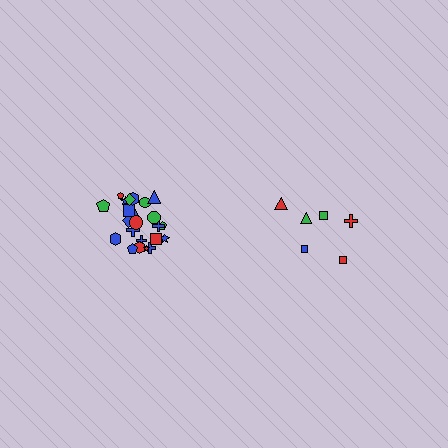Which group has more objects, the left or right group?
The left group.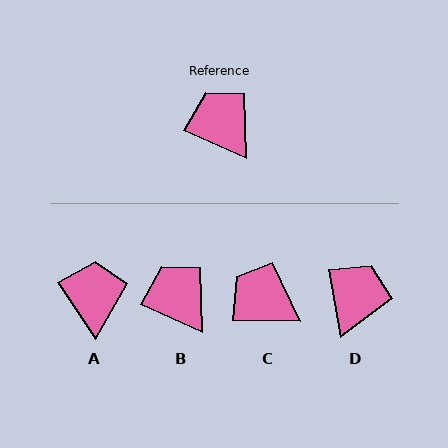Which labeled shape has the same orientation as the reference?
B.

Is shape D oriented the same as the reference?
No, it is off by about 55 degrees.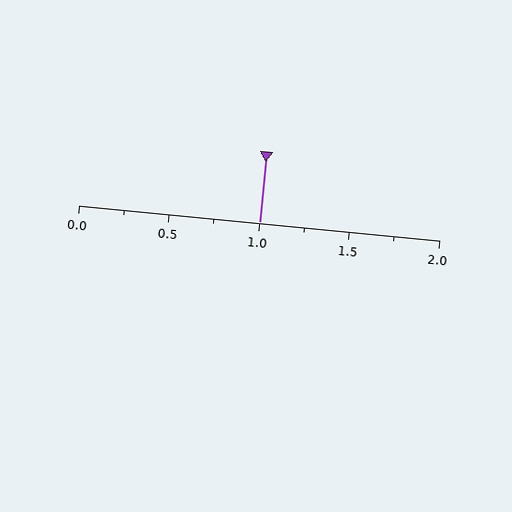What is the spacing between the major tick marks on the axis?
The major ticks are spaced 0.5 apart.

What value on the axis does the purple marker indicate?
The marker indicates approximately 1.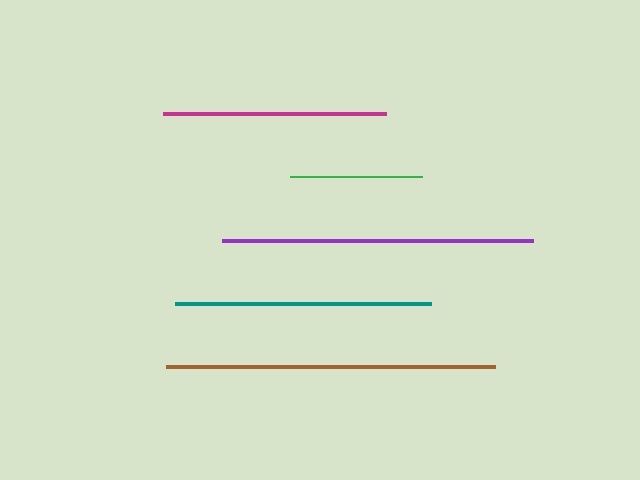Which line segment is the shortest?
The green line is the shortest at approximately 132 pixels.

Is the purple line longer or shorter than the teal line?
The purple line is longer than the teal line.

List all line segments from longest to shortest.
From longest to shortest: brown, purple, teal, magenta, green.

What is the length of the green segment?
The green segment is approximately 132 pixels long.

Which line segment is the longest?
The brown line is the longest at approximately 329 pixels.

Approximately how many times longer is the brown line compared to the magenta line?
The brown line is approximately 1.5 times the length of the magenta line.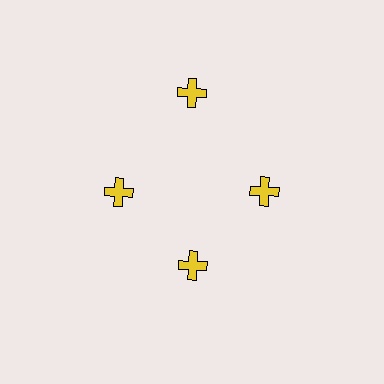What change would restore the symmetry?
The symmetry would be restored by moving it inward, back onto the ring so that all 4 crosses sit at equal angles and equal distance from the center.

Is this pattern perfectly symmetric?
No. The 4 yellow crosses are arranged in a ring, but one element near the 12 o'clock position is pushed outward from the center, breaking the 4-fold rotational symmetry.